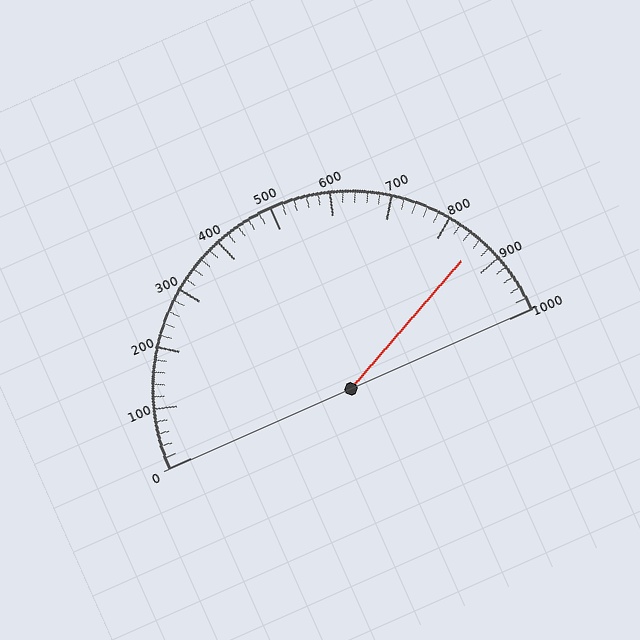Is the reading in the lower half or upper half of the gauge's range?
The reading is in the upper half of the range (0 to 1000).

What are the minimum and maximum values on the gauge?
The gauge ranges from 0 to 1000.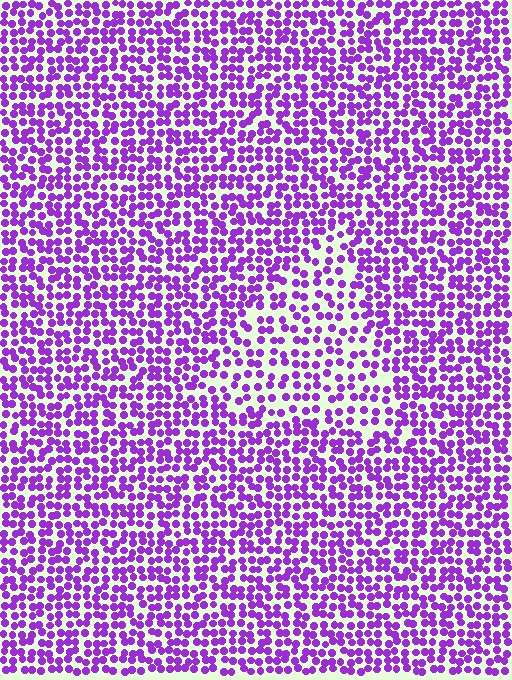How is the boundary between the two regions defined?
The boundary is defined by a change in element density (approximately 1.6x ratio). All elements are the same color, size, and shape.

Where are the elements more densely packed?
The elements are more densely packed outside the triangle boundary.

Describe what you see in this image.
The image contains small purple elements arranged at two different densities. A triangle-shaped region is visible where the elements are less densely packed than the surrounding area.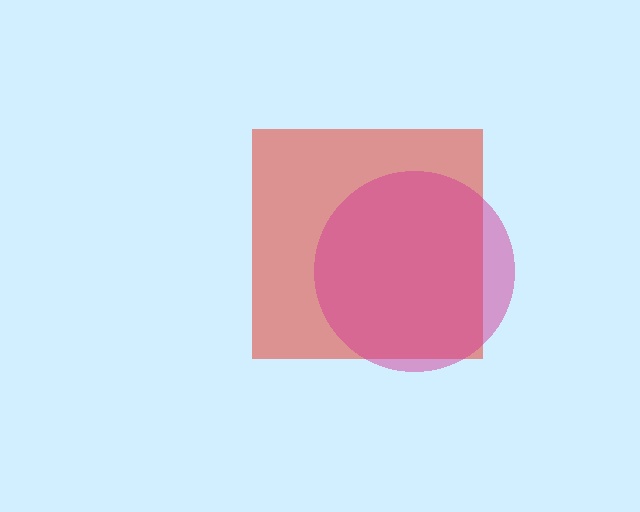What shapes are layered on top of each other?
The layered shapes are: a red square, a magenta circle.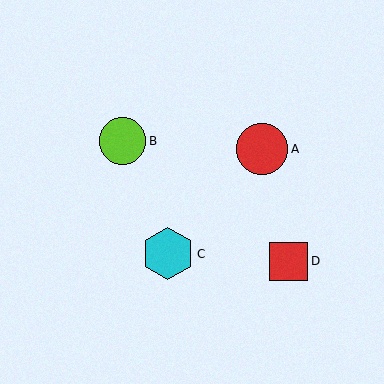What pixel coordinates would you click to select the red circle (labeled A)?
Click at (262, 149) to select the red circle A.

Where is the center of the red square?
The center of the red square is at (289, 261).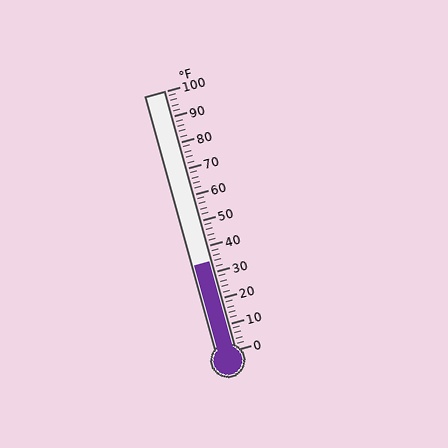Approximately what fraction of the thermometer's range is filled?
The thermometer is filled to approximately 35% of its range.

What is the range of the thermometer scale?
The thermometer scale ranges from 0°F to 100°F.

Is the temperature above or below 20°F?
The temperature is above 20°F.